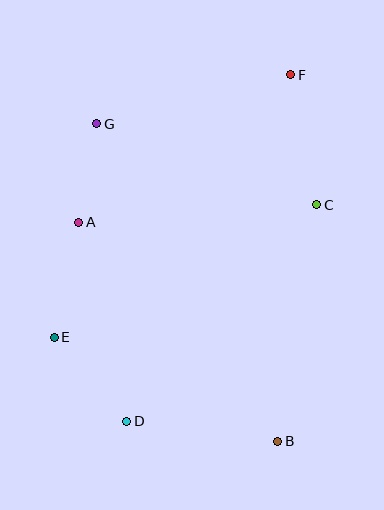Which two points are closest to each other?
Points A and G are closest to each other.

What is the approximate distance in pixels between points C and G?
The distance between C and G is approximately 235 pixels.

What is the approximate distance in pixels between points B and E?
The distance between B and E is approximately 247 pixels.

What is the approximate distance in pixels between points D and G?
The distance between D and G is approximately 299 pixels.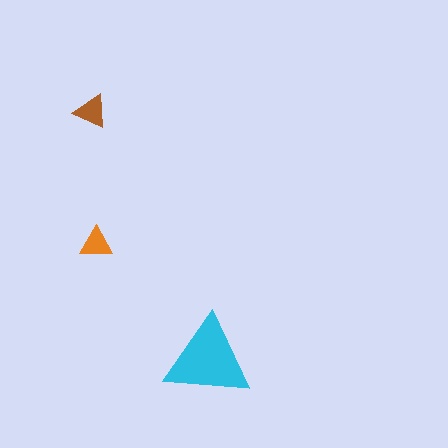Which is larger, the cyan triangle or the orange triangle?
The cyan one.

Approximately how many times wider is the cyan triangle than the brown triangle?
About 2.5 times wider.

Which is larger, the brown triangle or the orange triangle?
The brown one.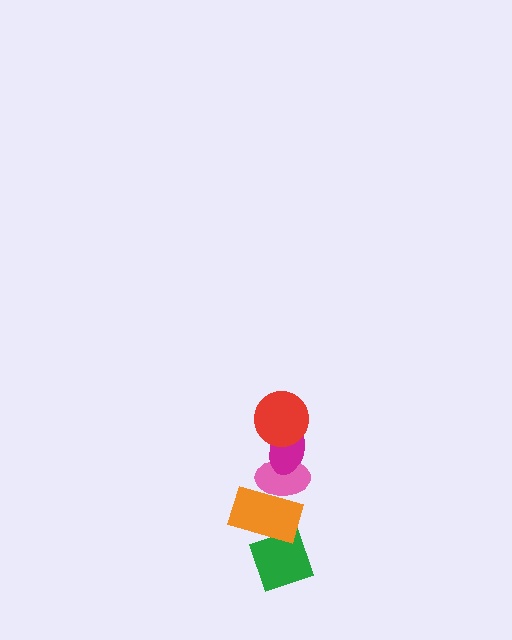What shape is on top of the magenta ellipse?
The red circle is on top of the magenta ellipse.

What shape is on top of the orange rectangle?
The pink ellipse is on top of the orange rectangle.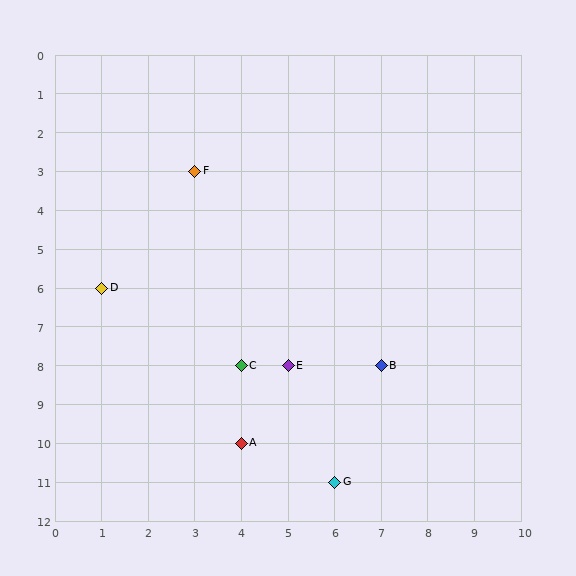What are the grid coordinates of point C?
Point C is at grid coordinates (4, 8).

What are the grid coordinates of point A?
Point A is at grid coordinates (4, 10).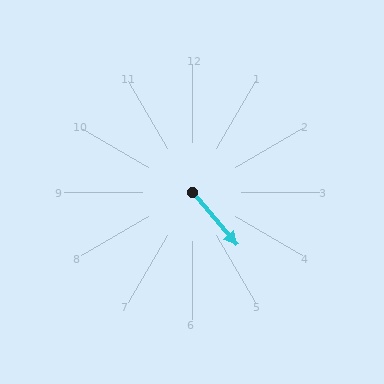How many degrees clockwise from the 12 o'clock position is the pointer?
Approximately 140 degrees.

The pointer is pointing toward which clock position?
Roughly 5 o'clock.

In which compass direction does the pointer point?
Southeast.